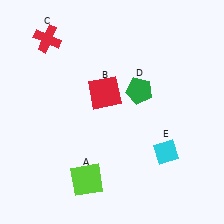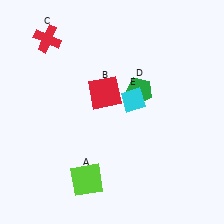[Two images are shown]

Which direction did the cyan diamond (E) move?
The cyan diamond (E) moved up.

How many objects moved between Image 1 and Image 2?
1 object moved between the two images.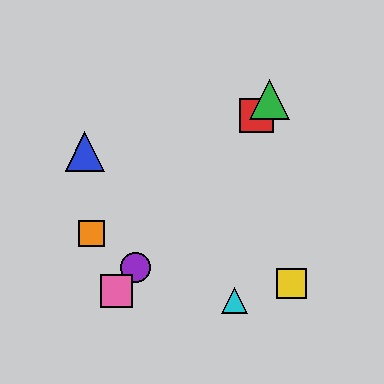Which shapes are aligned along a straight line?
The red square, the green triangle, the purple circle, the pink square are aligned along a straight line.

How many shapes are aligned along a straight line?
4 shapes (the red square, the green triangle, the purple circle, the pink square) are aligned along a straight line.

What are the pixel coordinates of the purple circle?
The purple circle is at (135, 268).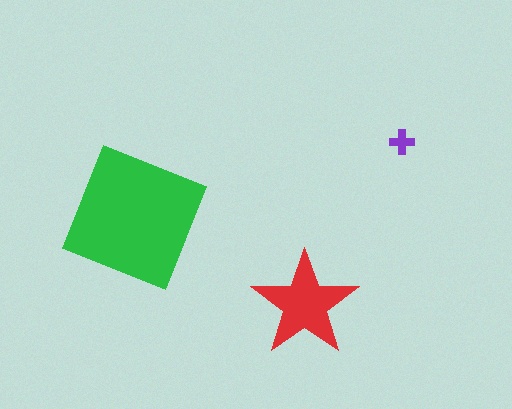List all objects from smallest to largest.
The purple cross, the red star, the green square.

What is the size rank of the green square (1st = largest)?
1st.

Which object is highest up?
The purple cross is topmost.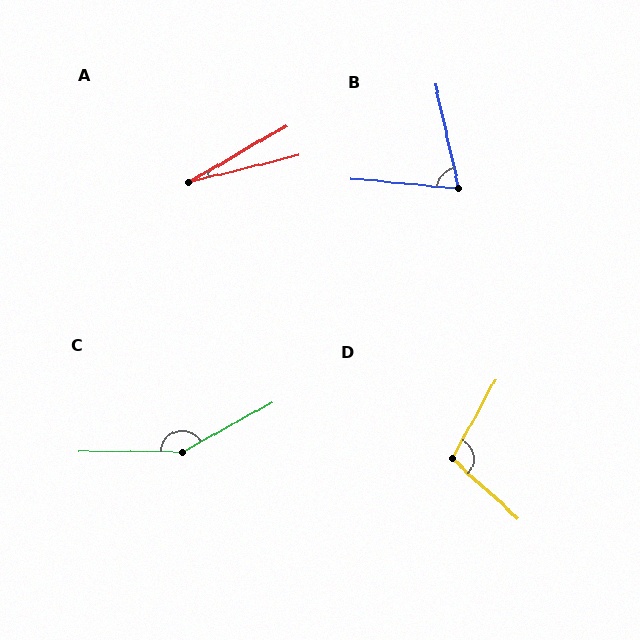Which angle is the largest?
C, at approximately 151 degrees.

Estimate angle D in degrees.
Approximately 103 degrees.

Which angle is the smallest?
A, at approximately 16 degrees.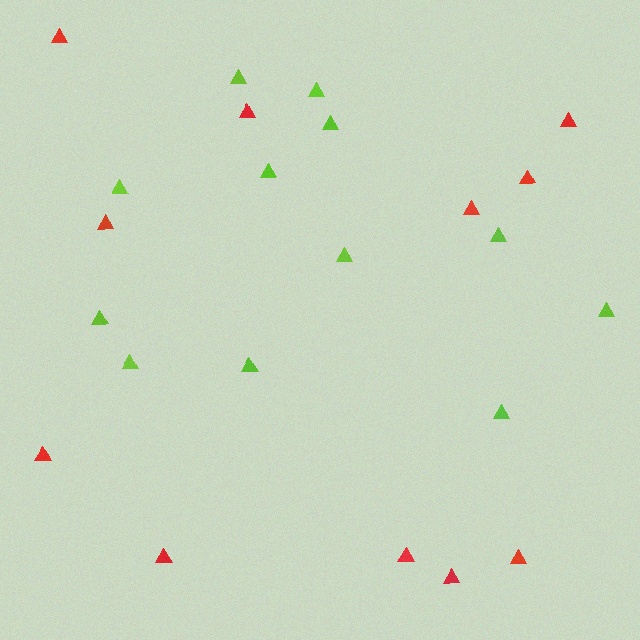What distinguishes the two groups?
There are 2 groups: one group of lime triangles (12) and one group of red triangles (11).